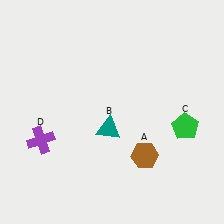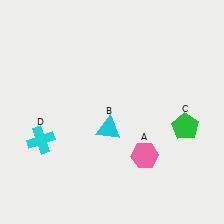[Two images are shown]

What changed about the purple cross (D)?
In Image 1, D is purple. In Image 2, it changed to cyan.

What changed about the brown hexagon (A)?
In Image 1, A is brown. In Image 2, it changed to pink.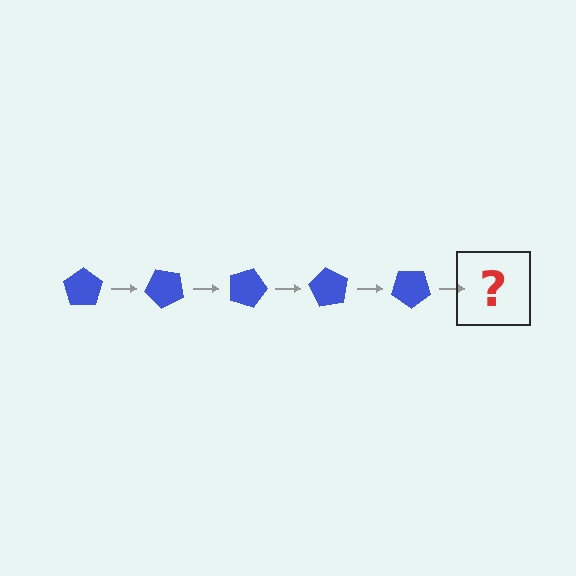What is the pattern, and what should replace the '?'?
The pattern is that the pentagon rotates 45 degrees each step. The '?' should be a blue pentagon rotated 225 degrees.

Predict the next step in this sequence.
The next step is a blue pentagon rotated 225 degrees.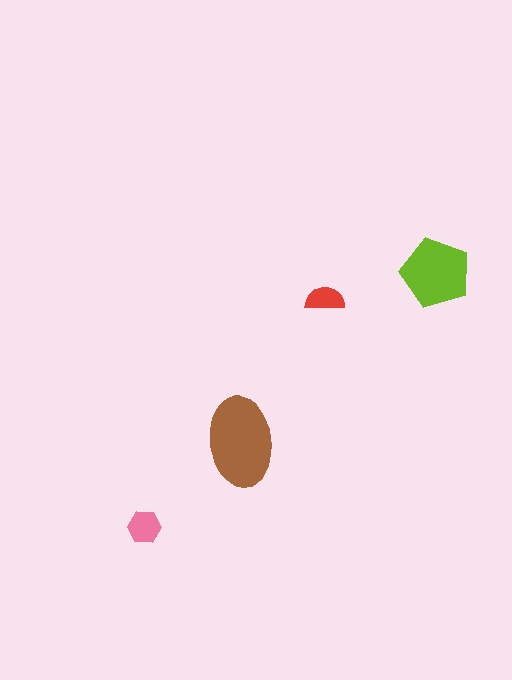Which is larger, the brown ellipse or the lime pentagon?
The brown ellipse.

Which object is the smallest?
The red semicircle.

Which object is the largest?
The brown ellipse.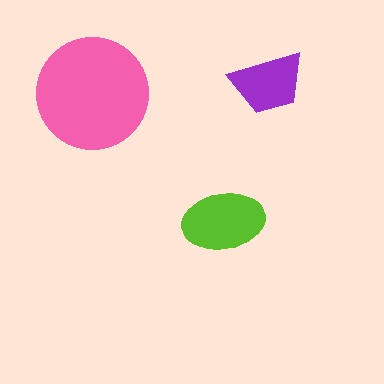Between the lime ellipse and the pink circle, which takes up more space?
The pink circle.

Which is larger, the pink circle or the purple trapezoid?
The pink circle.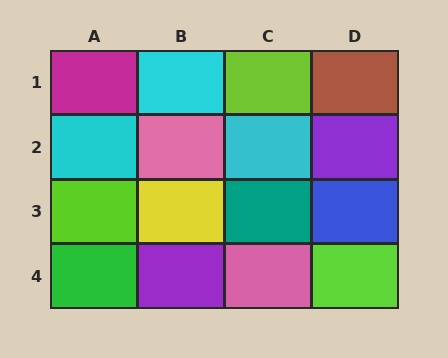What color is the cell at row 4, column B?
Purple.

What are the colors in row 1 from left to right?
Magenta, cyan, lime, brown.